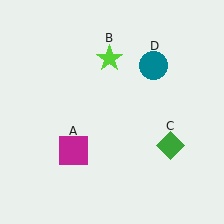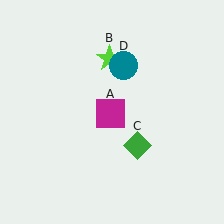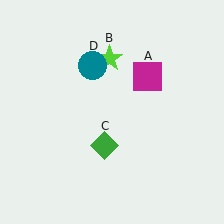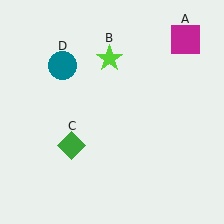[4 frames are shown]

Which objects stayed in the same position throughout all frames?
Lime star (object B) remained stationary.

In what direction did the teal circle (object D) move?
The teal circle (object D) moved left.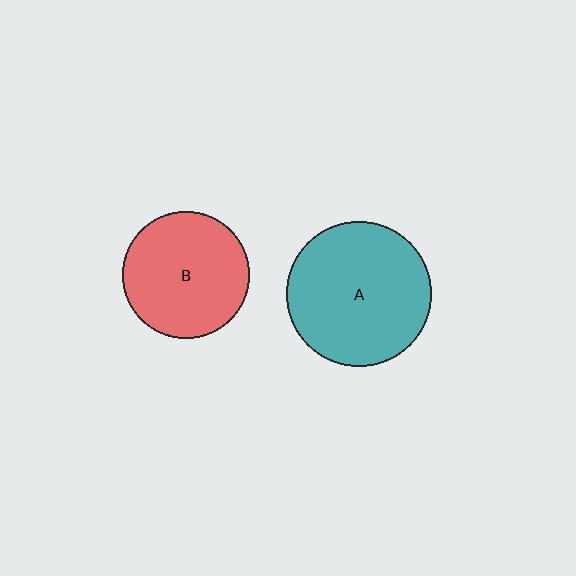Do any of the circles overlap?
No, none of the circles overlap.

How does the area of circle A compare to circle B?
Approximately 1.3 times.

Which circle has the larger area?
Circle A (teal).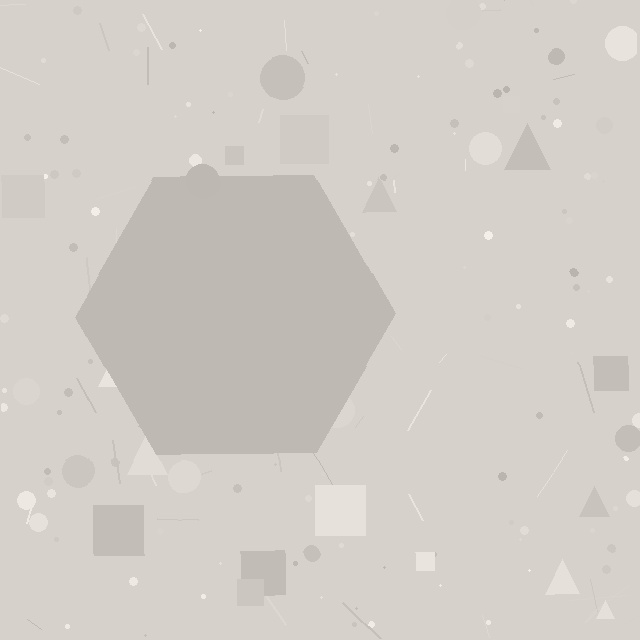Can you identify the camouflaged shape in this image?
The camouflaged shape is a hexagon.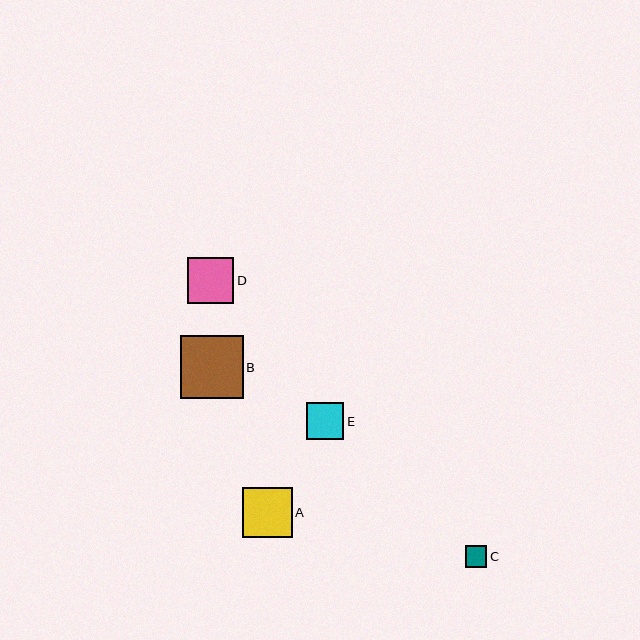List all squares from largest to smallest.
From largest to smallest: B, A, D, E, C.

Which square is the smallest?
Square C is the smallest with a size of approximately 21 pixels.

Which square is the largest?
Square B is the largest with a size of approximately 63 pixels.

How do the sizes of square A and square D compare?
Square A and square D are approximately the same size.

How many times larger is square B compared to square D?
Square B is approximately 1.4 times the size of square D.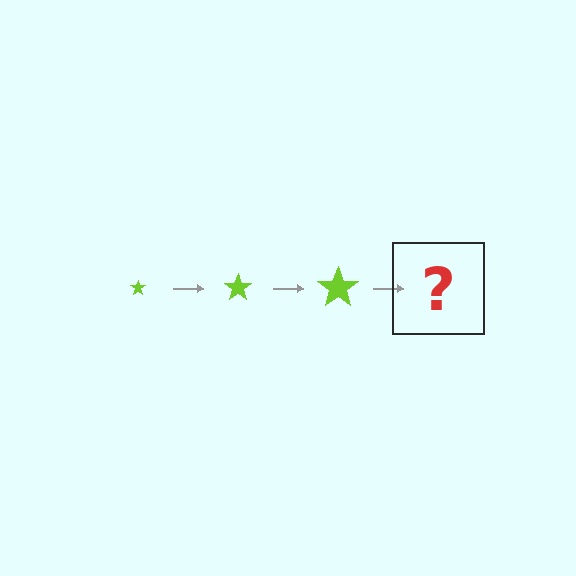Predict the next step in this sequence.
The next step is a lime star, larger than the previous one.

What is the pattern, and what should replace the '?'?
The pattern is that the star gets progressively larger each step. The '?' should be a lime star, larger than the previous one.